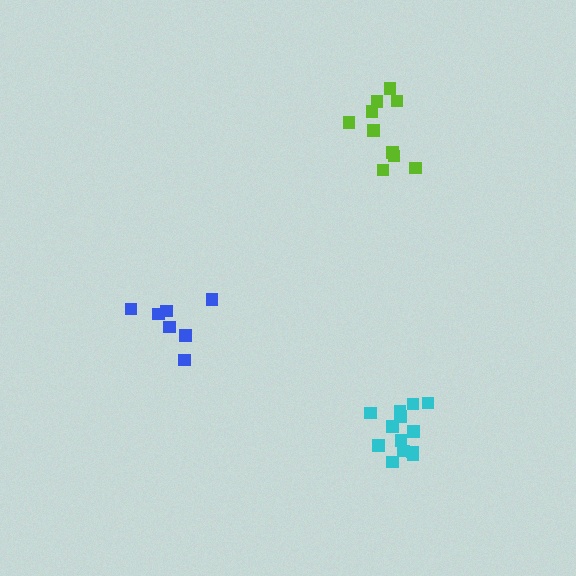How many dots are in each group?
Group 1: 7 dots, Group 2: 10 dots, Group 3: 13 dots (30 total).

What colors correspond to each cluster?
The clusters are colored: blue, lime, cyan.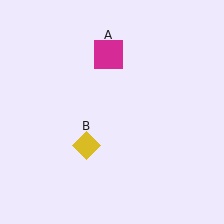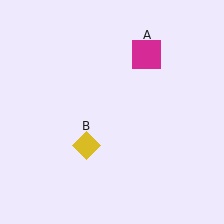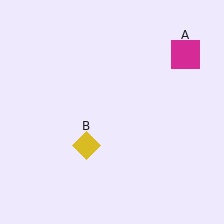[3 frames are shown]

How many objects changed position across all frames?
1 object changed position: magenta square (object A).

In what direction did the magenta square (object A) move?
The magenta square (object A) moved right.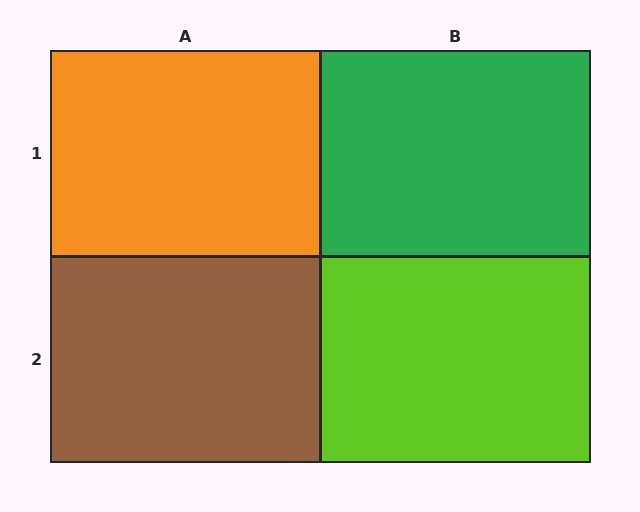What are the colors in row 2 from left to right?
Brown, lime.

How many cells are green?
1 cell is green.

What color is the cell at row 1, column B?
Green.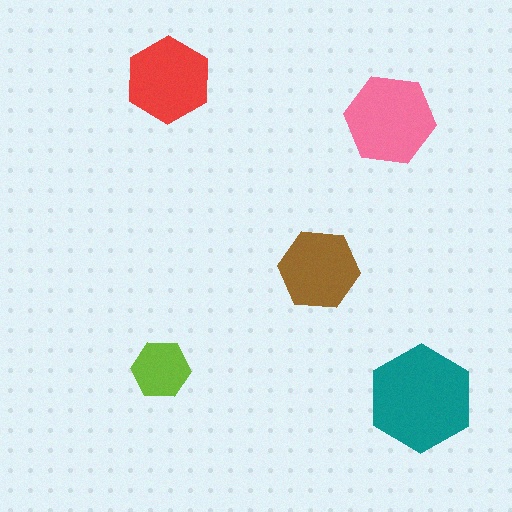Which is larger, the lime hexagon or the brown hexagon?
The brown one.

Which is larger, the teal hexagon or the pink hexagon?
The teal one.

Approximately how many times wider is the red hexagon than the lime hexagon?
About 1.5 times wider.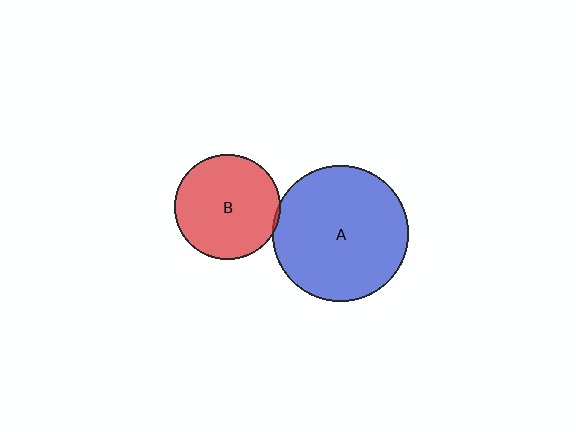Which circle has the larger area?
Circle A (blue).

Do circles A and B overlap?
Yes.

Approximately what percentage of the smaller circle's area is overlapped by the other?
Approximately 5%.